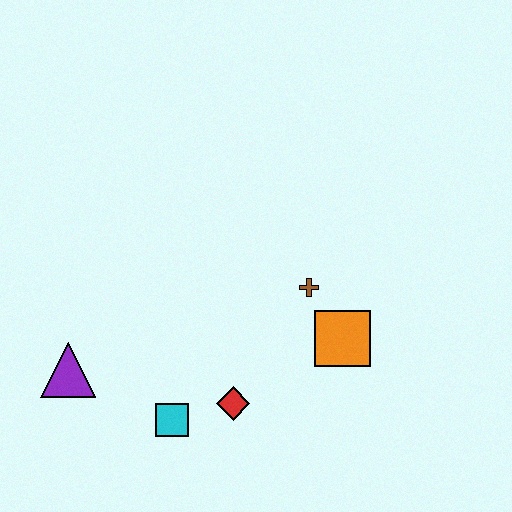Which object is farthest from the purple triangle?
The orange square is farthest from the purple triangle.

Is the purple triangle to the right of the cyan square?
No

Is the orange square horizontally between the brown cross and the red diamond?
No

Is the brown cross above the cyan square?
Yes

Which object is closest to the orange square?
The brown cross is closest to the orange square.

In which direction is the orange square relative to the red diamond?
The orange square is to the right of the red diamond.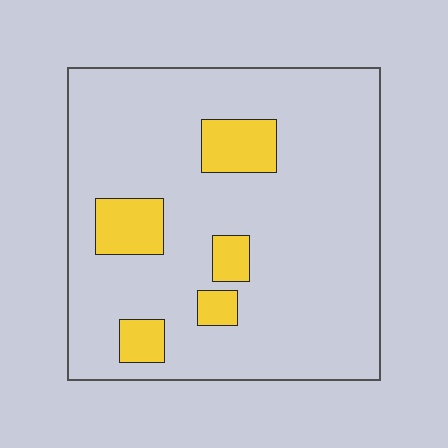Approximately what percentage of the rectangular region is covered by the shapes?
Approximately 15%.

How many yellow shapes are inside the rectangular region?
5.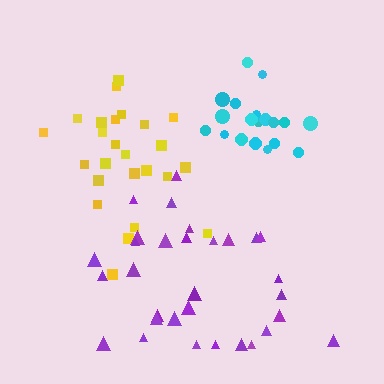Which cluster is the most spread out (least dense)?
Purple.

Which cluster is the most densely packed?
Cyan.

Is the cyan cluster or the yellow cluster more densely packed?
Cyan.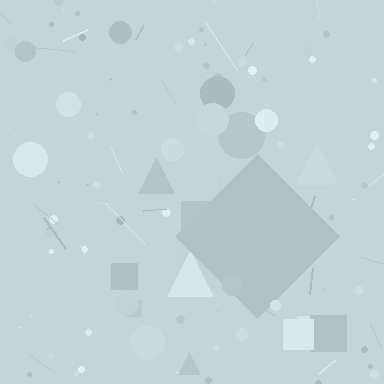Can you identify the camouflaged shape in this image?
The camouflaged shape is a diamond.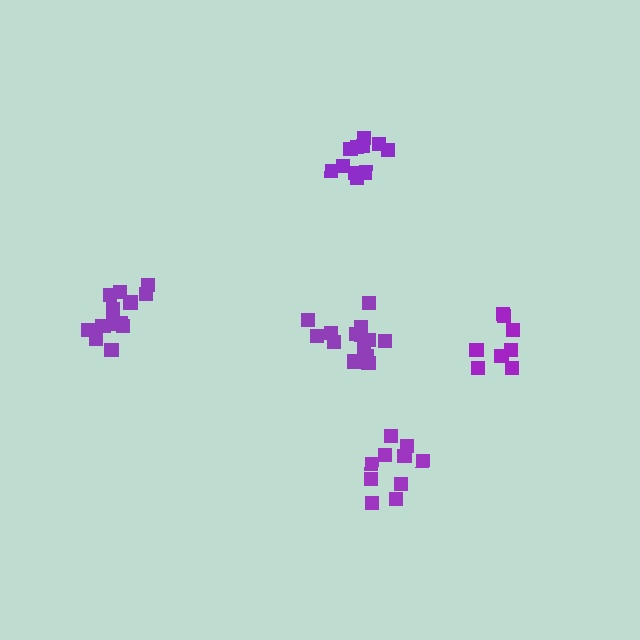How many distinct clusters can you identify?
There are 5 distinct clusters.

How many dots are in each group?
Group 1: 8 dots, Group 2: 10 dots, Group 3: 14 dots, Group 4: 11 dots, Group 5: 14 dots (57 total).